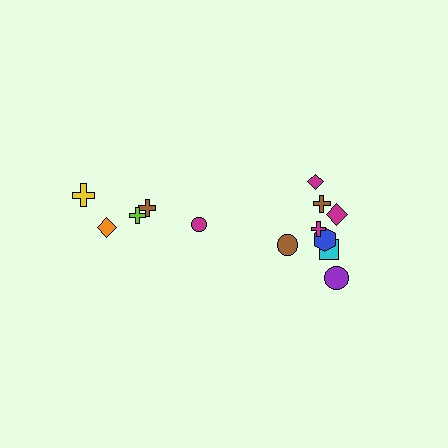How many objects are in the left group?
There are 5 objects.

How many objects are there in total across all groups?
There are 13 objects.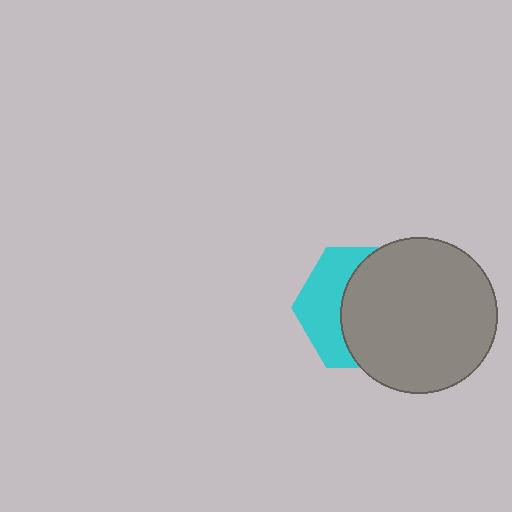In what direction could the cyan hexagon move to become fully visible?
The cyan hexagon could move left. That would shift it out from behind the gray circle entirely.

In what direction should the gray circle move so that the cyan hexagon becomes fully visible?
The gray circle should move right. That is the shortest direction to clear the overlap and leave the cyan hexagon fully visible.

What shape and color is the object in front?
The object in front is a gray circle.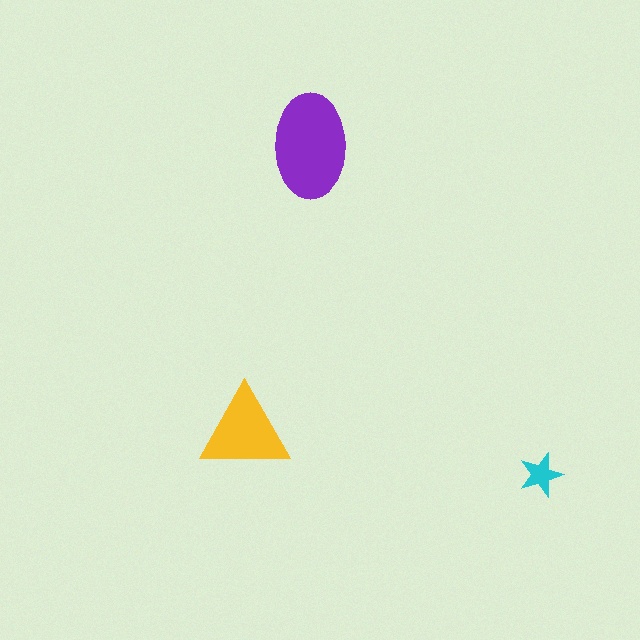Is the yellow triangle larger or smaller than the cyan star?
Larger.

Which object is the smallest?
The cyan star.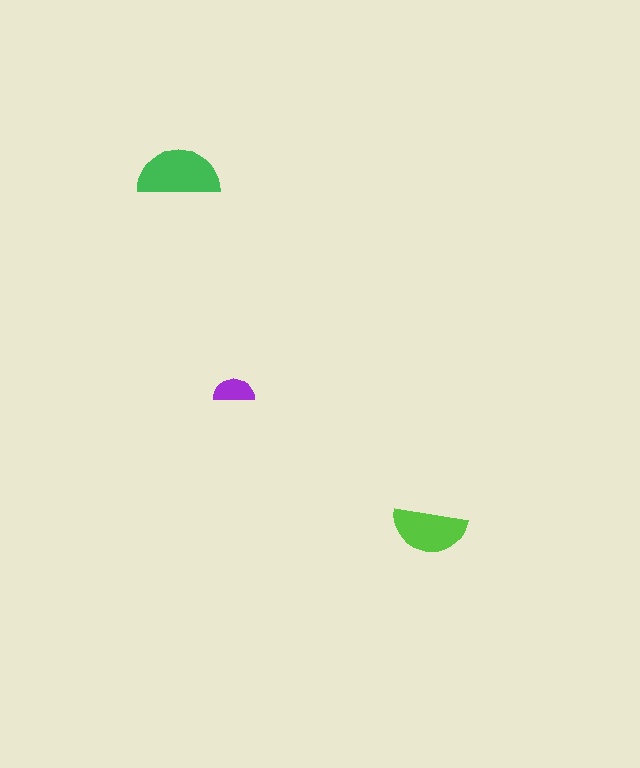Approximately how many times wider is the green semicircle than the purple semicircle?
About 2 times wider.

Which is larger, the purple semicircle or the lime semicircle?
The lime one.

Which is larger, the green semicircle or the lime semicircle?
The green one.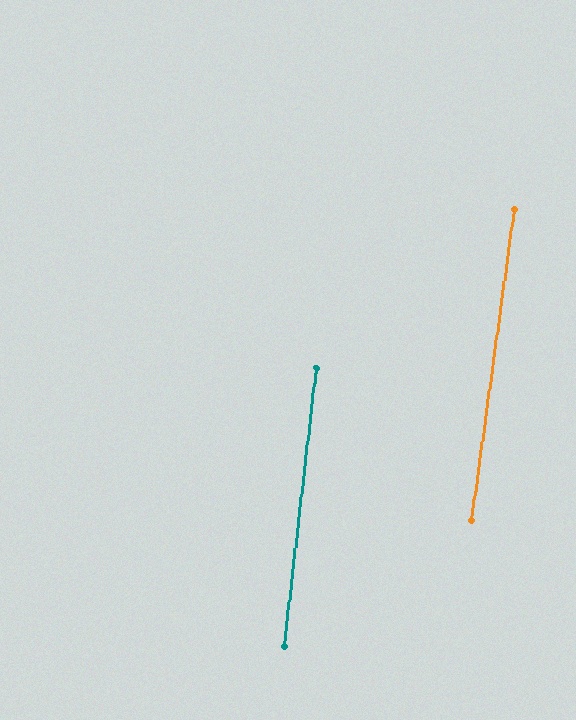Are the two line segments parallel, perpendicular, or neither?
Parallel — their directions differ by only 1.2°.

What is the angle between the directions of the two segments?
Approximately 1 degree.